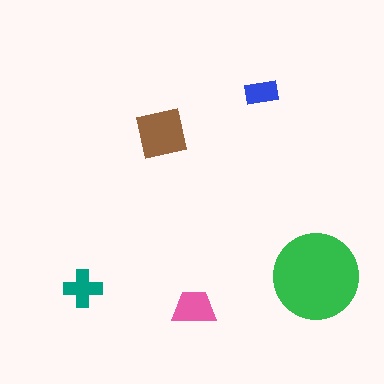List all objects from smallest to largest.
The blue rectangle, the teal cross, the pink trapezoid, the brown square, the green circle.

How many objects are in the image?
There are 5 objects in the image.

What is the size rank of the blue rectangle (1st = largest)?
5th.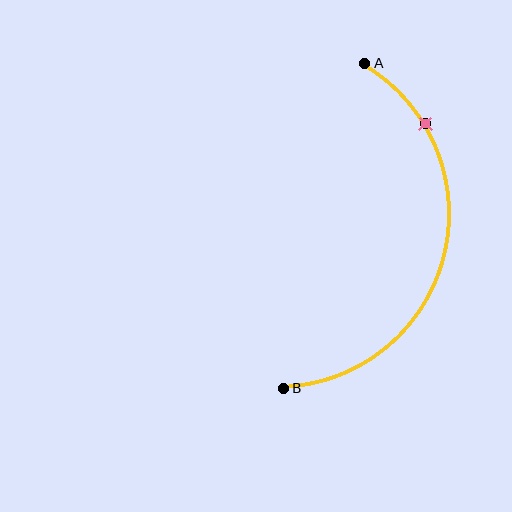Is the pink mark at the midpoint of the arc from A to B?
No. The pink mark lies on the arc but is closer to endpoint A. The arc midpoint would be at the point on the curve equidistant along the arc from both A and B.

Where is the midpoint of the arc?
The arc midpoint is the point on the curve farthest from the straight line joining A and B. It sits to the right of that line.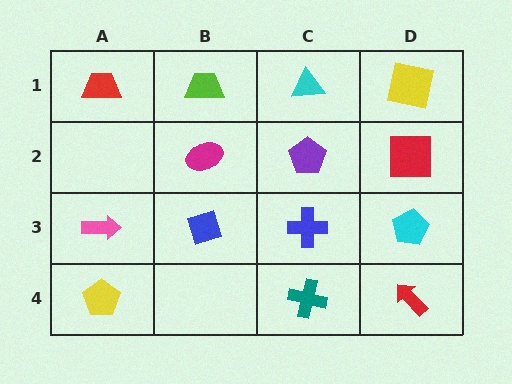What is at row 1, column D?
A yellow square.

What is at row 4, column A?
A yellow pentagon.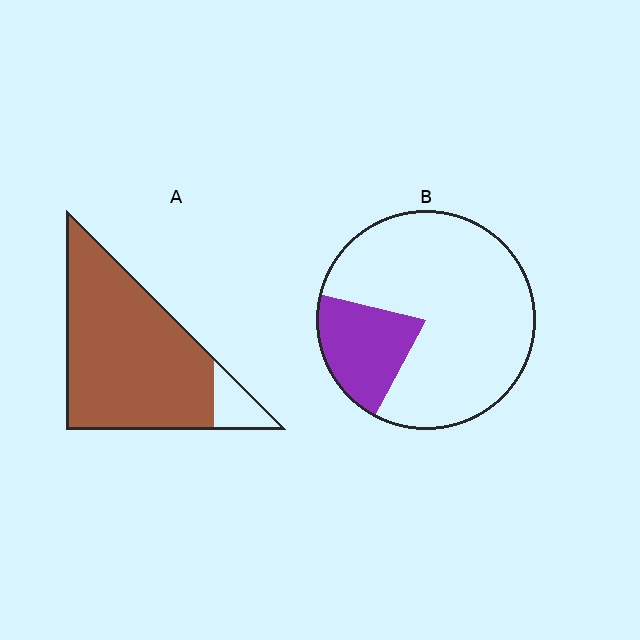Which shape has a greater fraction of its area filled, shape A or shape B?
Shape A.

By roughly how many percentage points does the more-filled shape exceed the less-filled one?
By roughly 70 percentage points (A over B).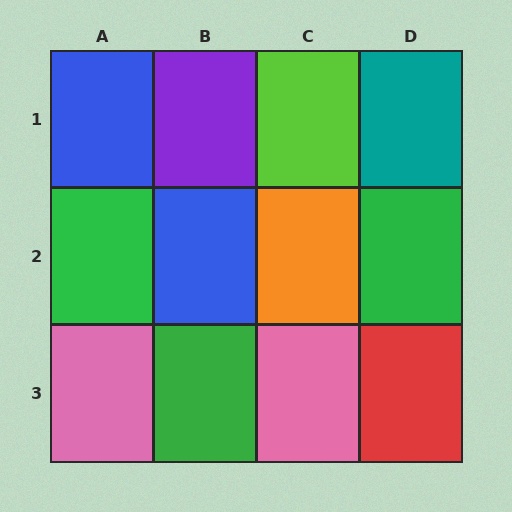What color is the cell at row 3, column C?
Pink.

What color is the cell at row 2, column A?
Green.